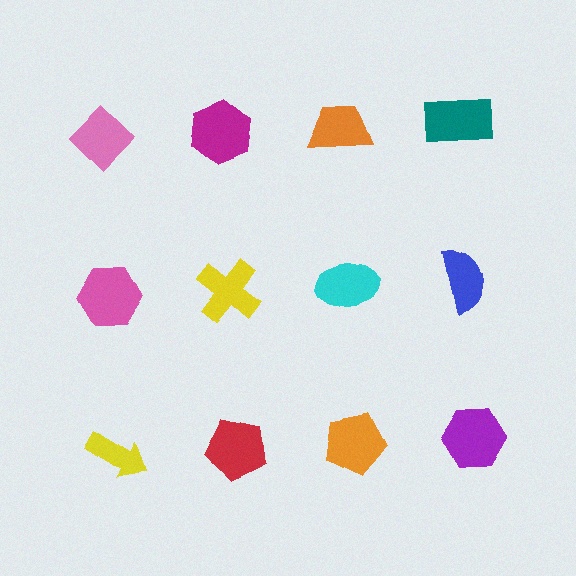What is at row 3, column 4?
A purple hexagon.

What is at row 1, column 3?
An orange trapezoid.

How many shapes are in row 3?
4 shapes.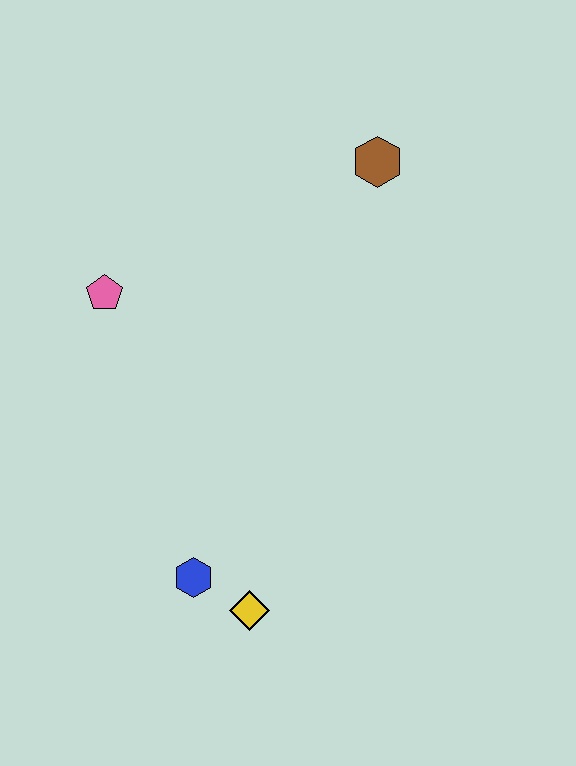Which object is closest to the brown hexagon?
The pink pentagon is closest to the brown hexagon.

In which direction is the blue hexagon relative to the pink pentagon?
The blue hexagon is below the pink pentagon.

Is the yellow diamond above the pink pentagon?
No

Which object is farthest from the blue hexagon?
The brown hexagon is farthest from the blue hexagon.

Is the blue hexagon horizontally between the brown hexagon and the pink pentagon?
Yes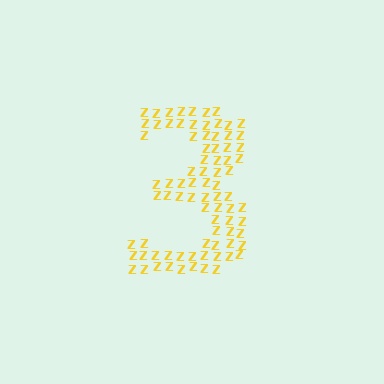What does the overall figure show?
The overall figure shows the digit 3.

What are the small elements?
The small elements are letter Z's.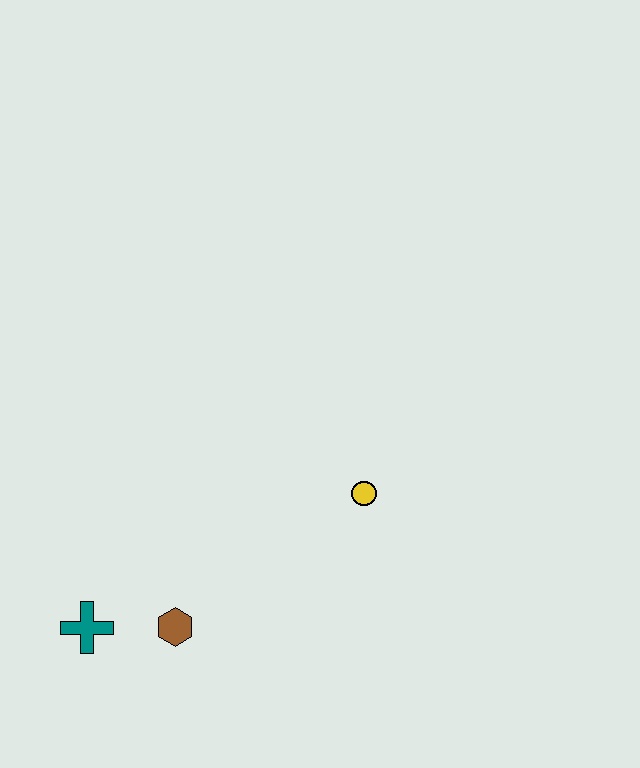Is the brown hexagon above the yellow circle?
No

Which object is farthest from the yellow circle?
The teal cross is farthest from the yellow circle.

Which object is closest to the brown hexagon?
The teal cross is closest to the brown hexagon.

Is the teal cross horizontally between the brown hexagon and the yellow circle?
No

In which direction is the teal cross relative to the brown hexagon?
The teal cross is to the left of the brown hexagon.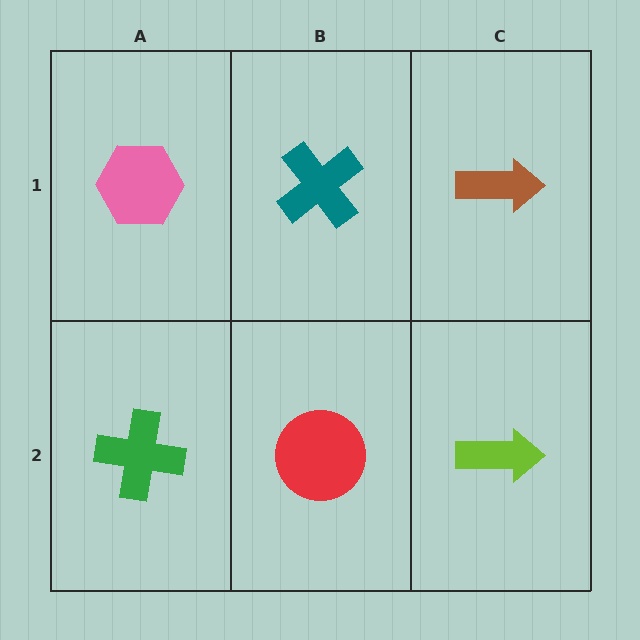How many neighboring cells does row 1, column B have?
3.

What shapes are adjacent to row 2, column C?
A brown arrow (row 1, column C), a red circle (row 2, column B).